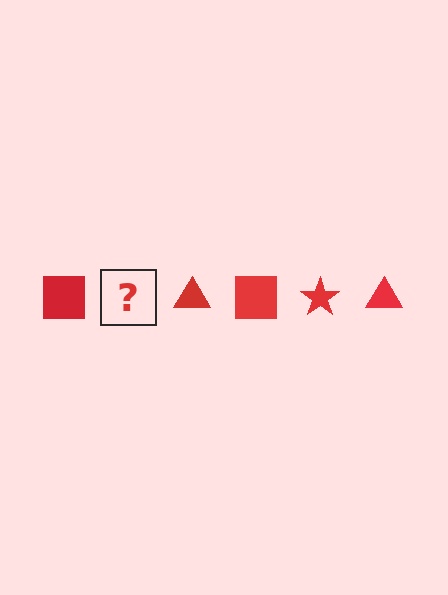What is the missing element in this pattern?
The missing element is a red star.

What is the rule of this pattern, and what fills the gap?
The rule is that the pattern cycles through square, star, triangle shapes in red. The gap should be filled with a red star.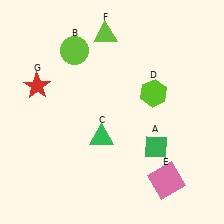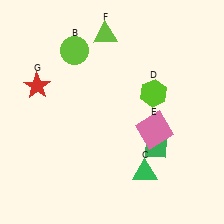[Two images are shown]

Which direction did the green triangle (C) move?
The green triangle (C) moved right.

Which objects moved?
The objects that moved are: the green triangle (C), the pink square (E).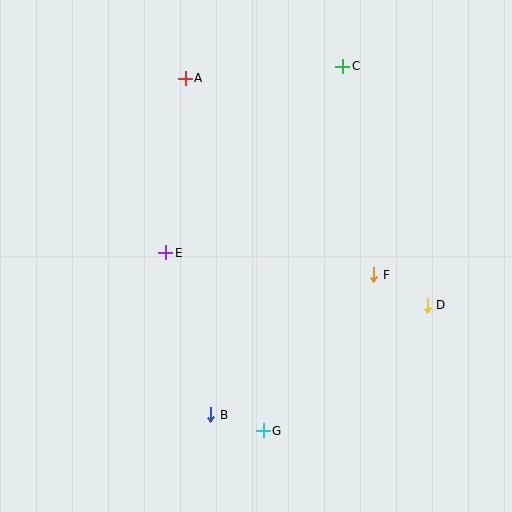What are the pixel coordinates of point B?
Point B is at (211, 415).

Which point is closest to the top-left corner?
Point A is closest to the top-left corner.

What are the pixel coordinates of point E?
Point E is at (166, 253).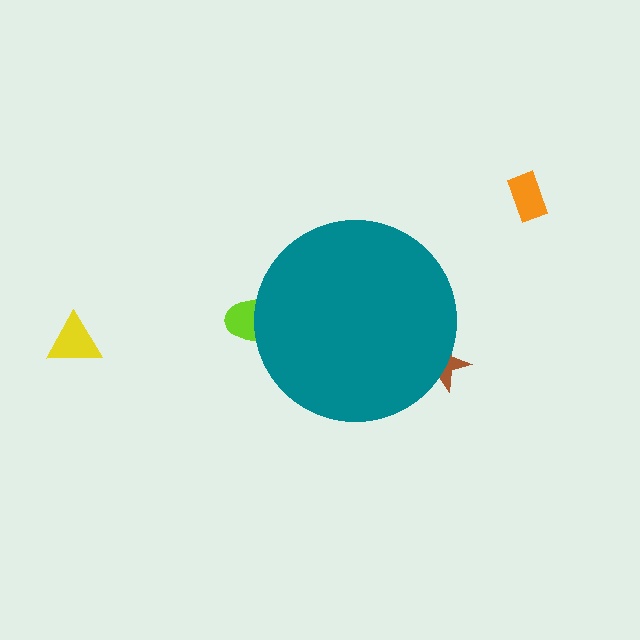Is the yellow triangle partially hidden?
No, the yellow triangle is fully visible.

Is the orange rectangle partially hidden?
No, the orange rectangle is fully visible.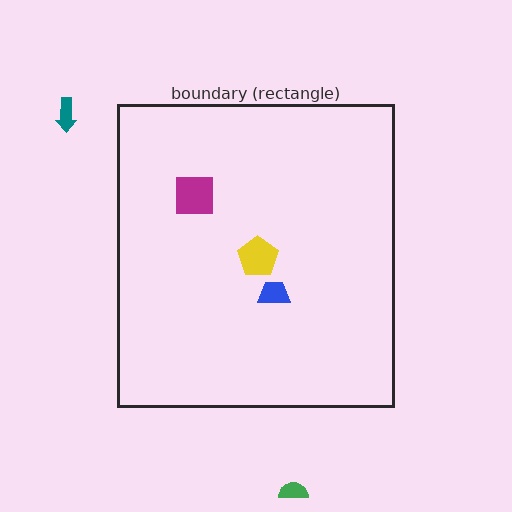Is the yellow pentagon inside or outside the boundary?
Inside.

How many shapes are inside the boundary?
3 inside, 2 outside.